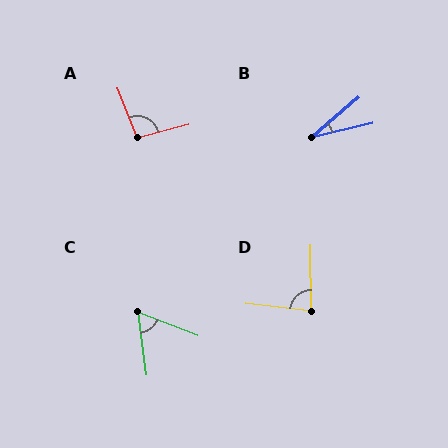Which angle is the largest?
A, at approximately 97 degrees.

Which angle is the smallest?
B, at approximately 27 degrees.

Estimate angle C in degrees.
Approximately 61 degrees.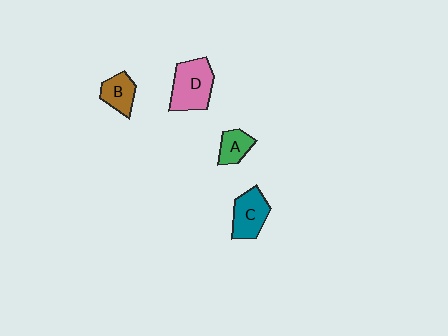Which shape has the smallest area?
Shape A (green).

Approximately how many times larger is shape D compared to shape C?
Approximately 1.3 times.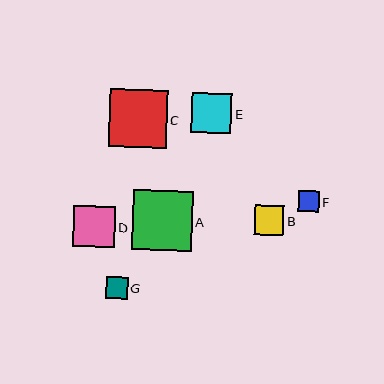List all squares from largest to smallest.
From largest to smallest: A, C, D, E, B, G, F.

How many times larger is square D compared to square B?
Square D is approximately 1.4 times the size of square B.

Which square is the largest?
Square A is the largest with a size of approximately 60 pixels.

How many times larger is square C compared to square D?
Square C is approximately 1.4 times the size of square D.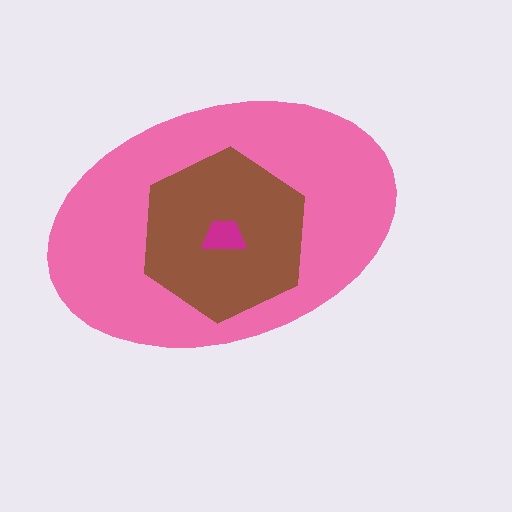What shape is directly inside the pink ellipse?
The brown hexagon.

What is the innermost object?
The magenta trapezoid.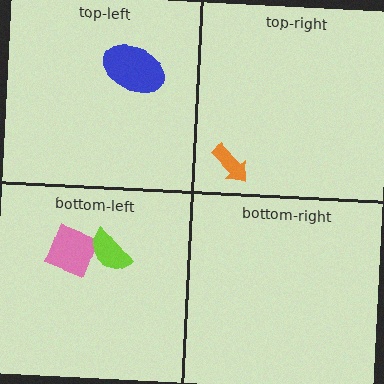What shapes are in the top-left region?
The blue ellipse.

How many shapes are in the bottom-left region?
2.